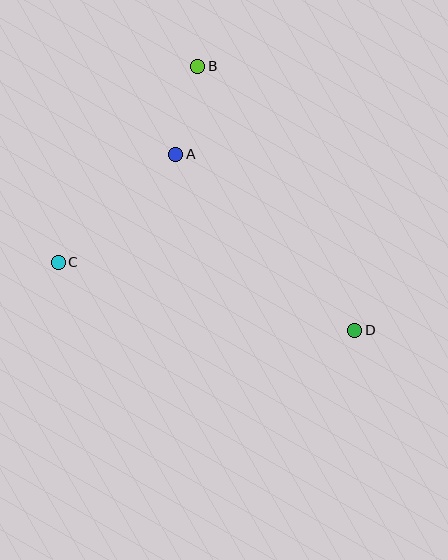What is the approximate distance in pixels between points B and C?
The distance between B and C is approximately 240 pixels.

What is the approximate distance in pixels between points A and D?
The distance between A and D is approximately 251 pixels.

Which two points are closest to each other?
Points A and B are closest to each other.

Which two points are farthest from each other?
Points B and D are farthest from each other.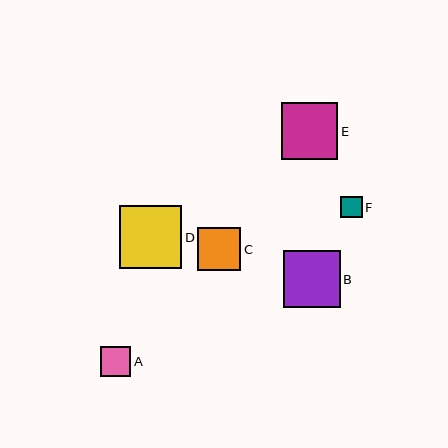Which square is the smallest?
Square F is the smallest with a size of approximately 22 pixels.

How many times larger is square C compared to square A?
Square C is approximately 1.4 times the size of square A.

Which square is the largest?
Square D is the largest with a size of approximately 63 pixels.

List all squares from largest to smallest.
From largest to smallest: D, E, B, C, A, F.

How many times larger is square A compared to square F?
Square A is approximately 1.4 times the size of square F.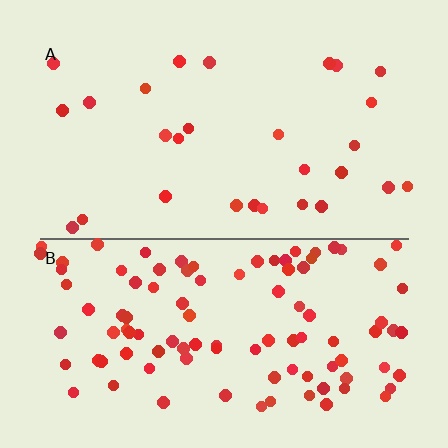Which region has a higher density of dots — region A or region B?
B (the bottom).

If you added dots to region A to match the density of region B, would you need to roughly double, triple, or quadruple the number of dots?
Approximately quadruple.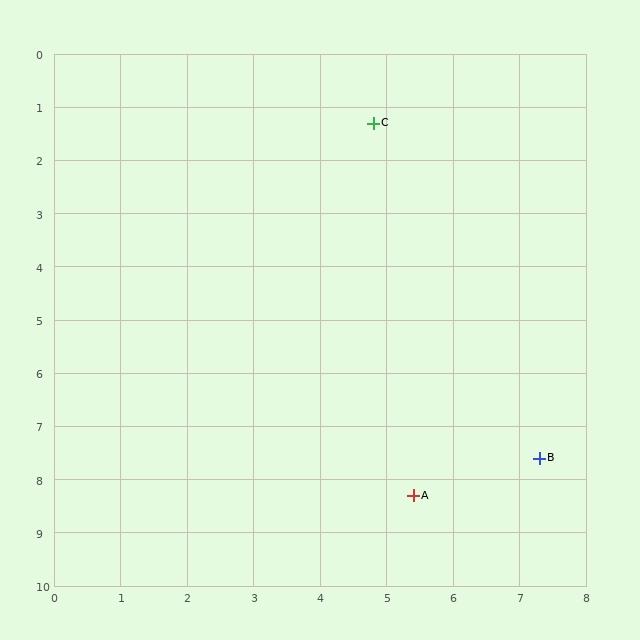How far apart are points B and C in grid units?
Points B and C are about 6.8 grid units apart.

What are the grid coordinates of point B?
Point B is at approximately (7.3, 7.6).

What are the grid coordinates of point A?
Point A is at approximately (5.4, 8.3).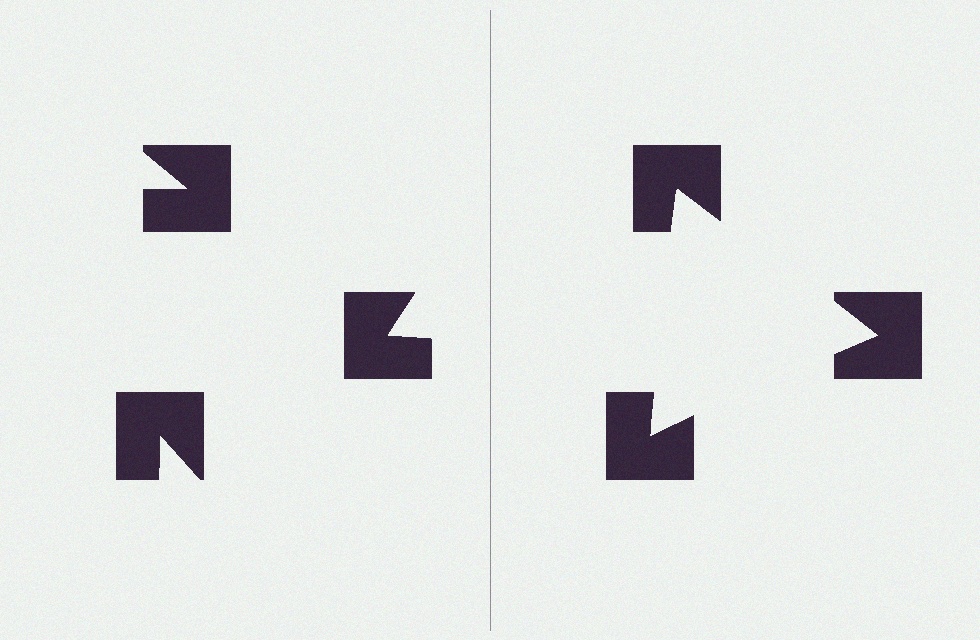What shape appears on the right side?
An illusory triangle.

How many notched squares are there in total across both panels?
6 — 3 on each side.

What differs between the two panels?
The notched squares are positioned identically on both sides; only the wedge orientations differ. On the right they align to a triangle; on the left they are misaligned.